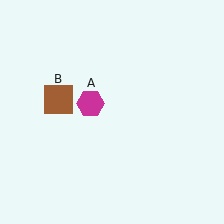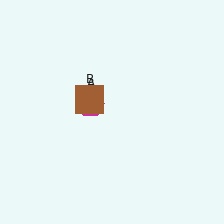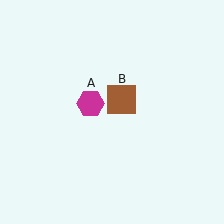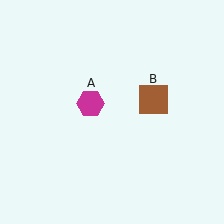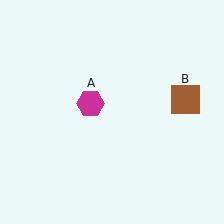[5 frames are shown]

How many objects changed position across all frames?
1 object changed position: brown square (object B).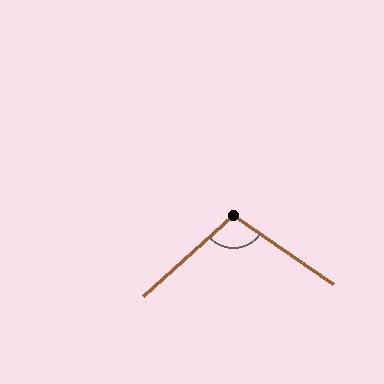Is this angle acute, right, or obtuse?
It is obtuse.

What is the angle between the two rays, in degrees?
Approximately 104 degrees.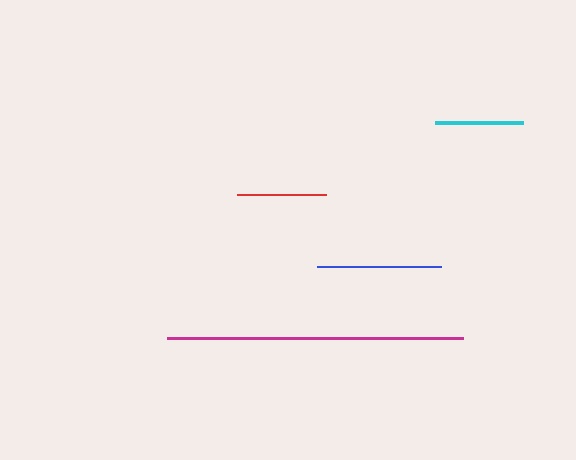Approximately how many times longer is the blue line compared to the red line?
The blue line is approximately 1.4 times the length of the red line.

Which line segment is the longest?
The magenta line is the longest at approximately 296 pixels.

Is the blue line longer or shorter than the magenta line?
The magenta line is longer than the blue line.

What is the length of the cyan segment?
The cyan segment is approximately 89 pixels long.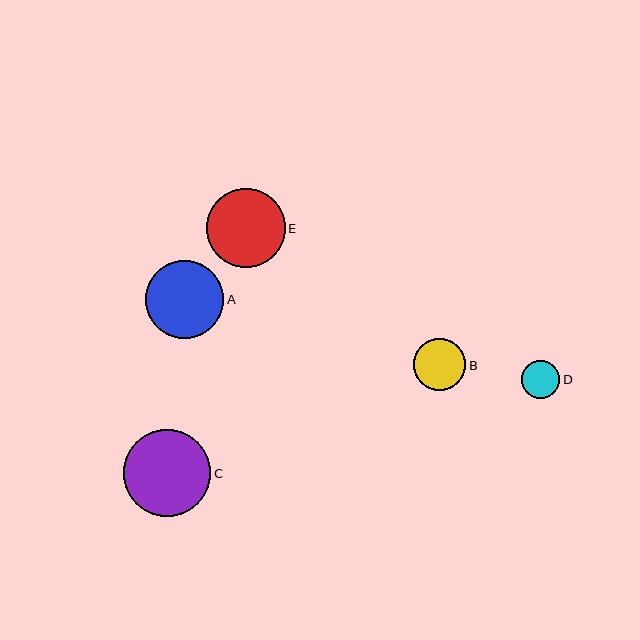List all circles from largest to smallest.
From largest to smallest: C, E, A, B, D.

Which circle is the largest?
Circle C is the largest with a size of approximately 87 pixels.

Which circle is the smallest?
Circle D is the smallest with a size of approximately 38 pixels.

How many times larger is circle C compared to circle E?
Circle C is approximately 1.1 times the size of circle E.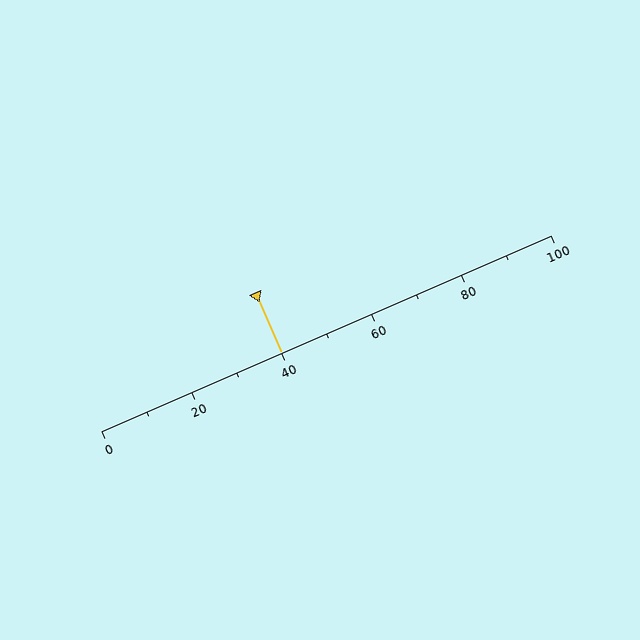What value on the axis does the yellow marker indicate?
The marker indicates approximately 40.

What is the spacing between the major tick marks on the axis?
The major ticks are spaced 20 apart.